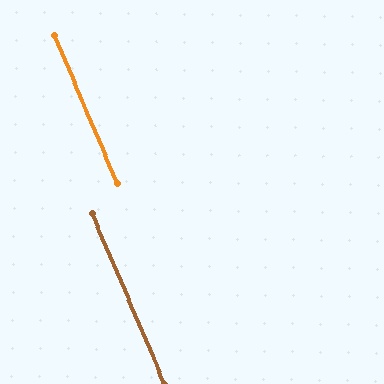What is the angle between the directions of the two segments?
Approximately 0 degrees.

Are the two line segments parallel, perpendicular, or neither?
Parallel — their directions differ by only 0.0°.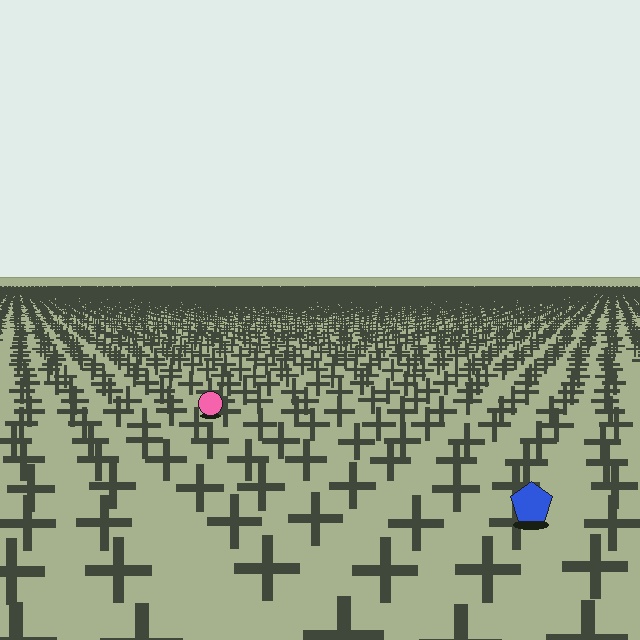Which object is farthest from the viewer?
The pink circle is farthest from the viewer. It appears smaller and the ground texture around it is denser.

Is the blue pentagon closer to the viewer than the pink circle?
Yes. The blue pentagon is closer — you can tell from the texture gradient: the ground texture is coarser near it.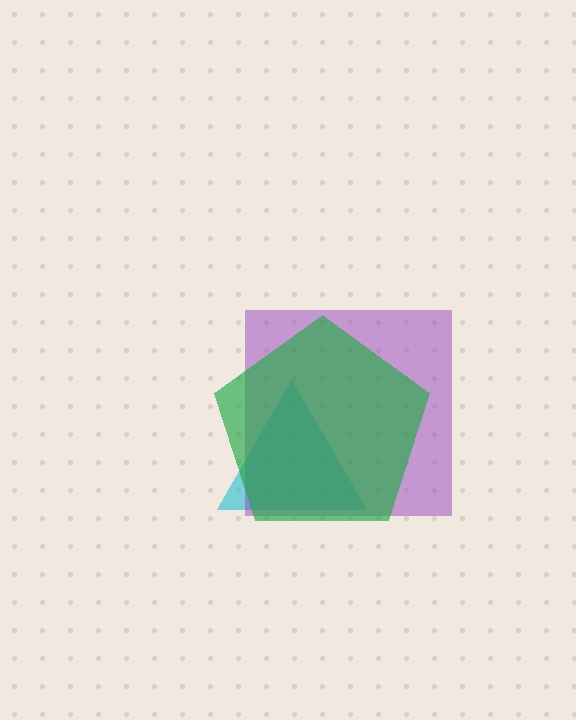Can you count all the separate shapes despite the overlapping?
Yes, there are 3 separate shapes.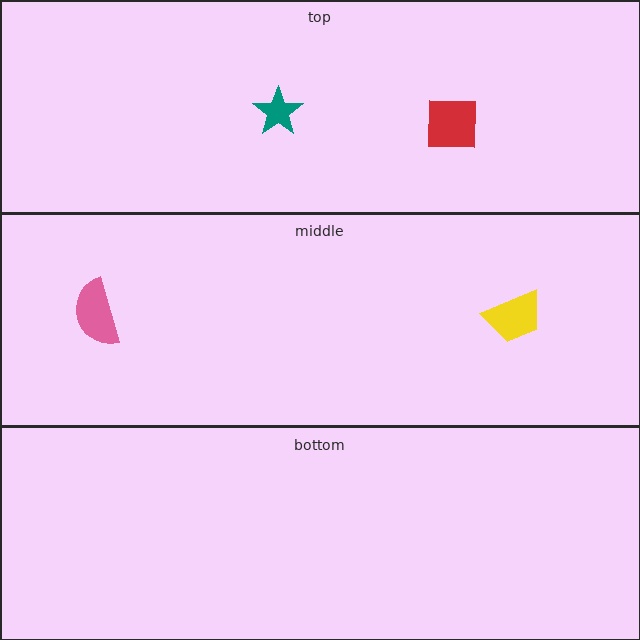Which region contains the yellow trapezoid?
The middle region.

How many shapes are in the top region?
2.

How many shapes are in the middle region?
2.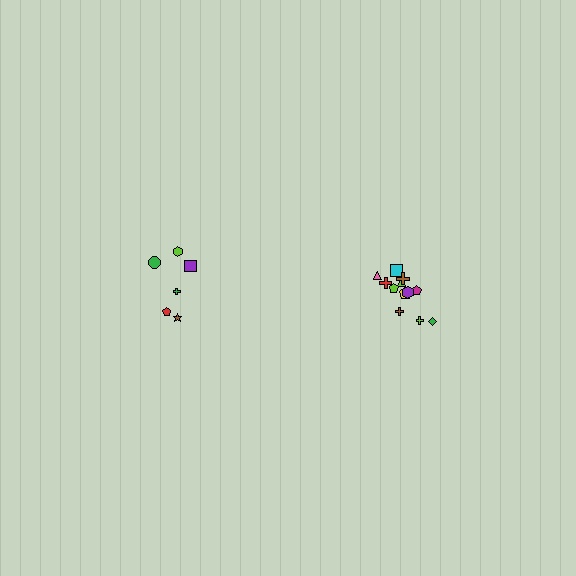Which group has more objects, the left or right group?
The right group.